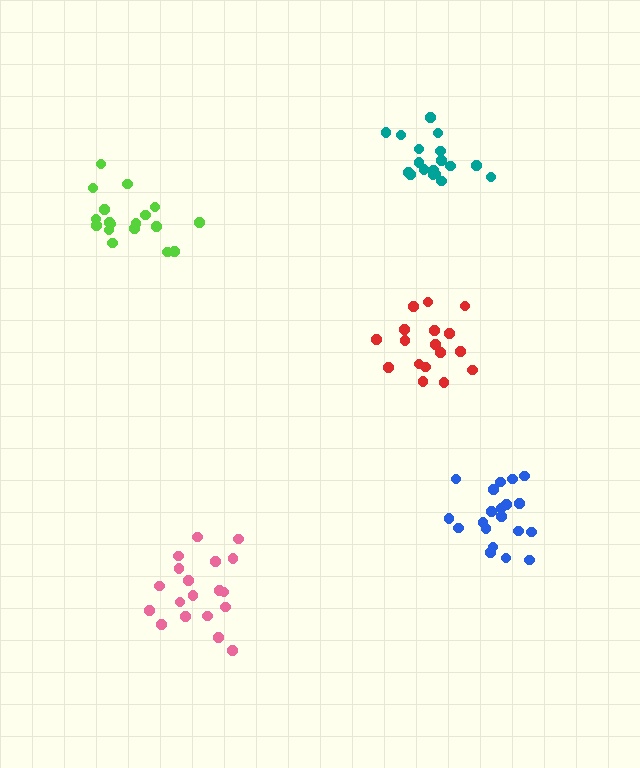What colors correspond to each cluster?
The clusters are colored: teal, blue, pink, lime, red.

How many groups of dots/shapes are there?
There are 5 groups.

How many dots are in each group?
Group 1: 18 dots, Group 2: 20 dots, Group 3: 19 dots, Group 4: 18 dots, Group 5: 17 dots (92 total).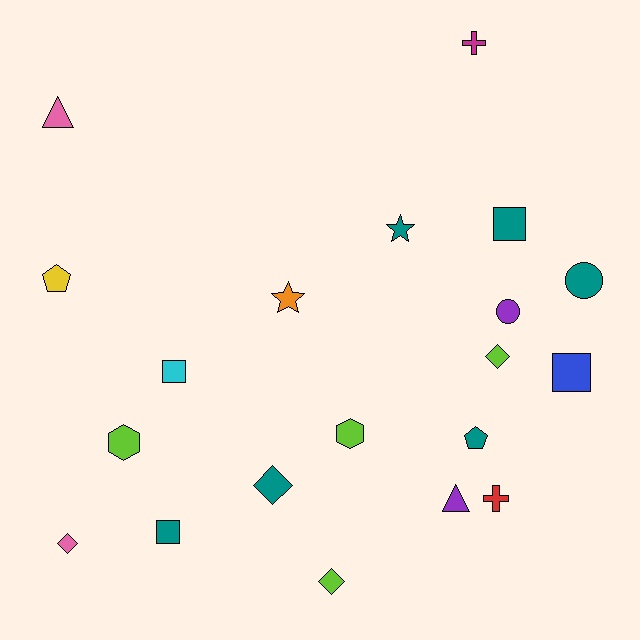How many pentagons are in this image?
There are 2 pentagons.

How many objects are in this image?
There are 20 objects.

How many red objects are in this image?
There is 1 red object.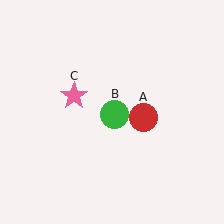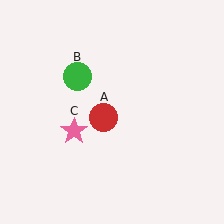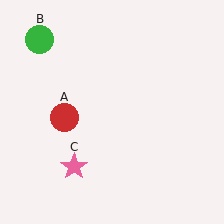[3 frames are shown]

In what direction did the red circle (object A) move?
The red circle (object A) moved left.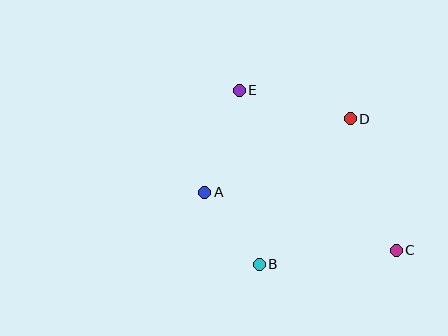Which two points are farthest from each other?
Points C and E are farthest from each other.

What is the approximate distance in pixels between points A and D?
The distance between A and D is approximately 163 pixels.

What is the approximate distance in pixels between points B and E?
The distance between B and E is approximately 176 pixels.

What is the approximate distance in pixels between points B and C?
The distance between B and C is approximately 138 pixels.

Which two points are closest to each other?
Points A and B are closest to each other.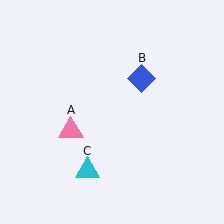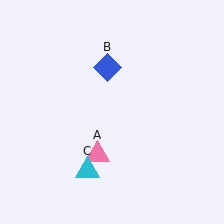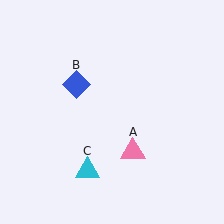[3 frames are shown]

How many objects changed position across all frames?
2 objects changed position: pink triangle (object A), blue diamond (object B).